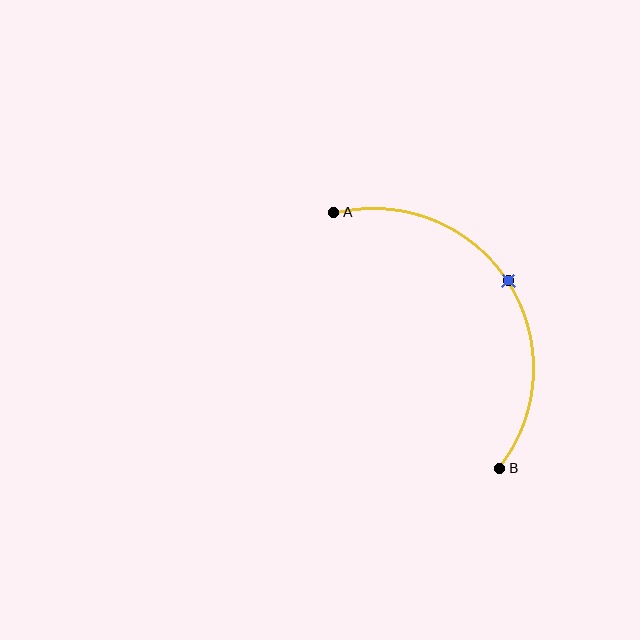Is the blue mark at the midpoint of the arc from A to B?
Yes. The blue mark lies on the arc at equal arc-length from both A and B — it is the arc midpoint.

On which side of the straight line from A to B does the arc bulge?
The arc bulges to the right of the straight line connecting A and B.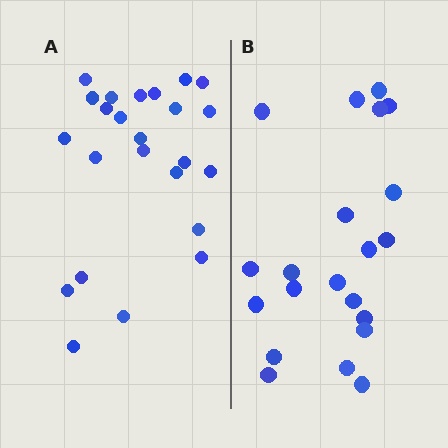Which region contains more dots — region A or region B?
Region A (the left region) has more dots.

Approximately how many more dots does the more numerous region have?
Region A has just a few more — roughly 2 or 3 more dots than region B.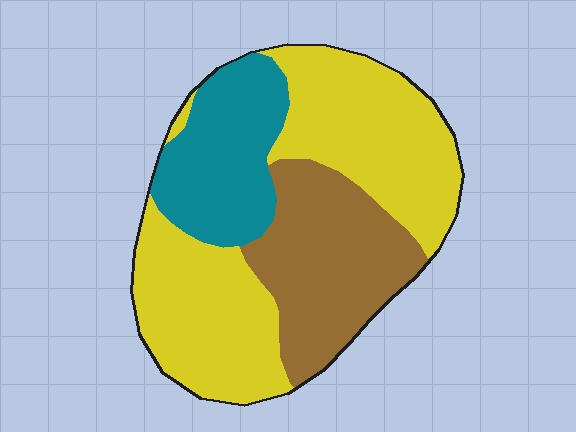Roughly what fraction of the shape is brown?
Brown takes up between a sixth and a third of the shape.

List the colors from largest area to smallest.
From largest to smallest: yellow, brown, teal.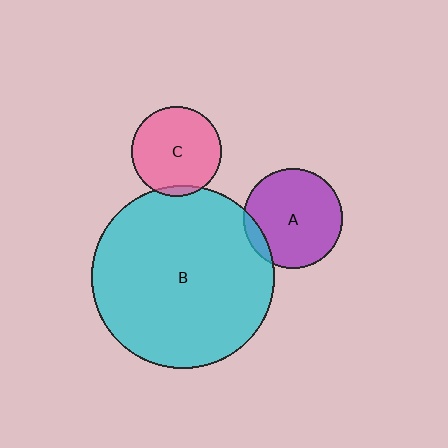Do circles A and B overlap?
Yes.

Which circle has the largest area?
Circle B (cyan).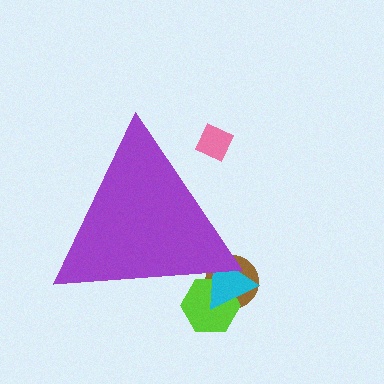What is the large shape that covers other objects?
A purple triangle.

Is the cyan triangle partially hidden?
Yes, the cyan triangle is partially hidden behind the purple triangle.